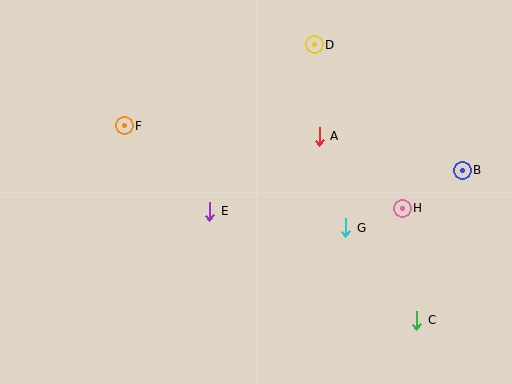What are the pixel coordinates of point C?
Point C is at (417, 320).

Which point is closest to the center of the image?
Point E at (210, 211) is closest to the center.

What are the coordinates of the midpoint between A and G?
The midpoint between A and G is at (333, 182).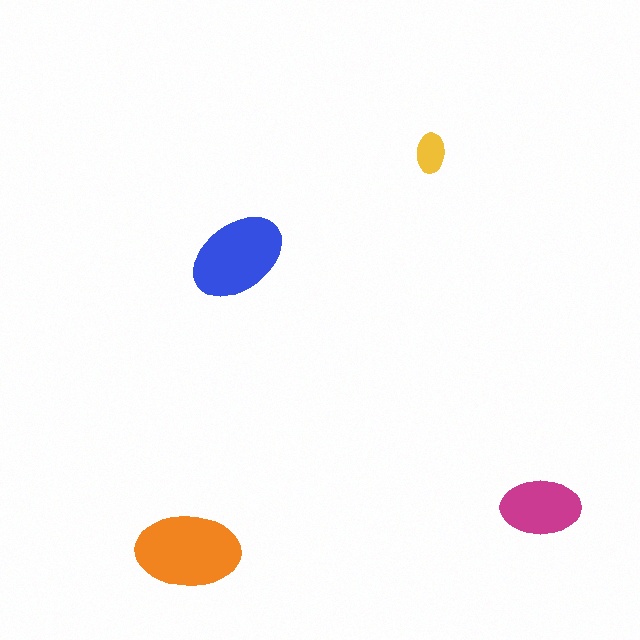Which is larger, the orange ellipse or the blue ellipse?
The orange one.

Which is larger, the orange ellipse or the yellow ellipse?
The orange one.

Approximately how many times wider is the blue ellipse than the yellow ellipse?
About 2.5 times wider.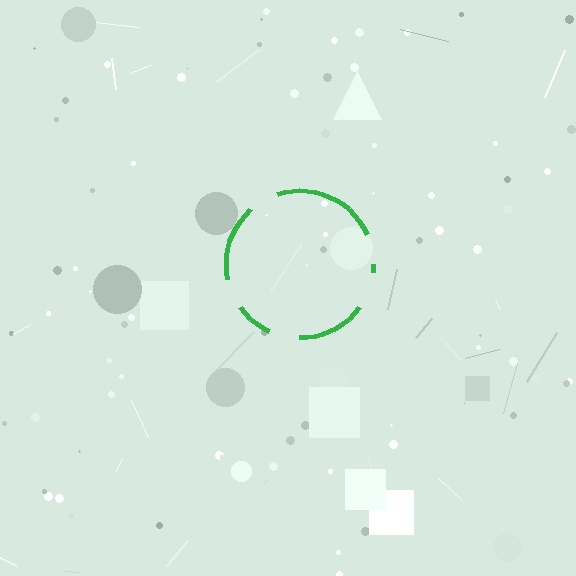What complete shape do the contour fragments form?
The contour fragments form a circle.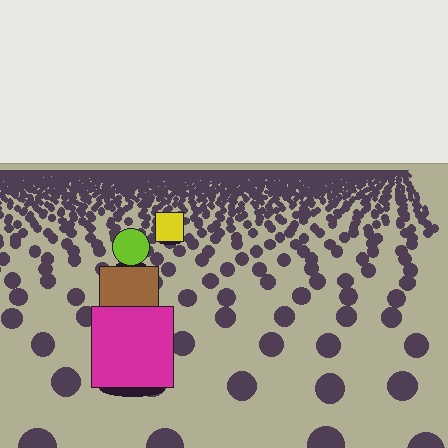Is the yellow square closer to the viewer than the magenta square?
No. The magenta square is closer — you can tell from the texture gradient: the ground texture is coarser near it.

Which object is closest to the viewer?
The magenta square is closest. The texture marks near it are larger and more spread out.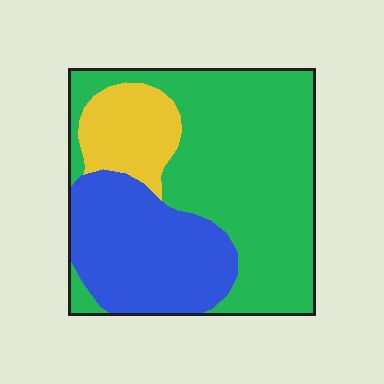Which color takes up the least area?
Yellow, at roughly 15%.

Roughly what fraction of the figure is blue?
Blue takes up between a sixth and a third of the figure.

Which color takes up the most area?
Green, at roughly 55%.